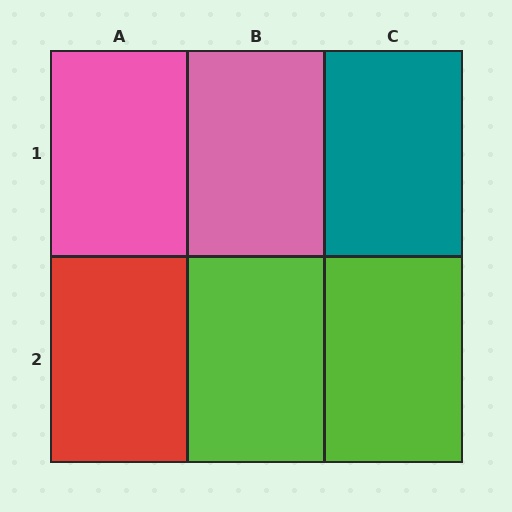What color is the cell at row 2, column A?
Red.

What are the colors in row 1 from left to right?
Pink, pink, teal.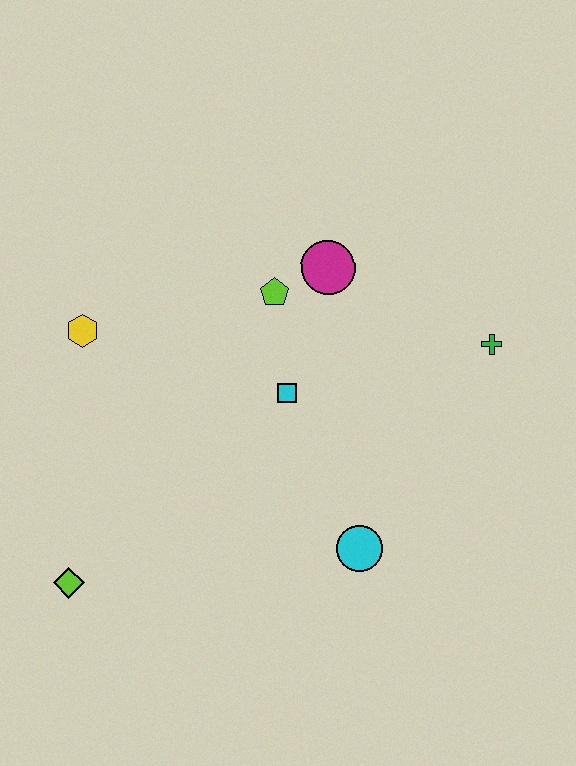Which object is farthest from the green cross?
The lime diamond is farthest from the green cross.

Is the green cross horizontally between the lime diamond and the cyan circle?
No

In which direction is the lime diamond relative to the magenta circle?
The lime diamond is below the magenta circle.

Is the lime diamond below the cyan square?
Yes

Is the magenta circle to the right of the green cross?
No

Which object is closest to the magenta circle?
The lime pentagon is closest to the magenta circle.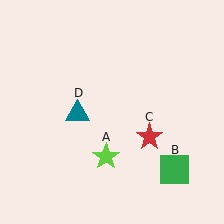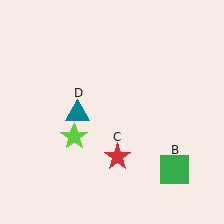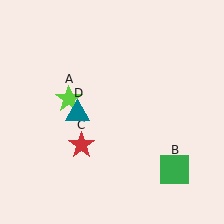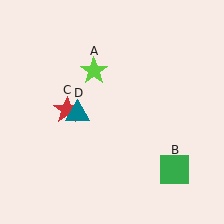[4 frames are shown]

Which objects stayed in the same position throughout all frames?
Green square (object B) and teal triangle (object D) remained stationary.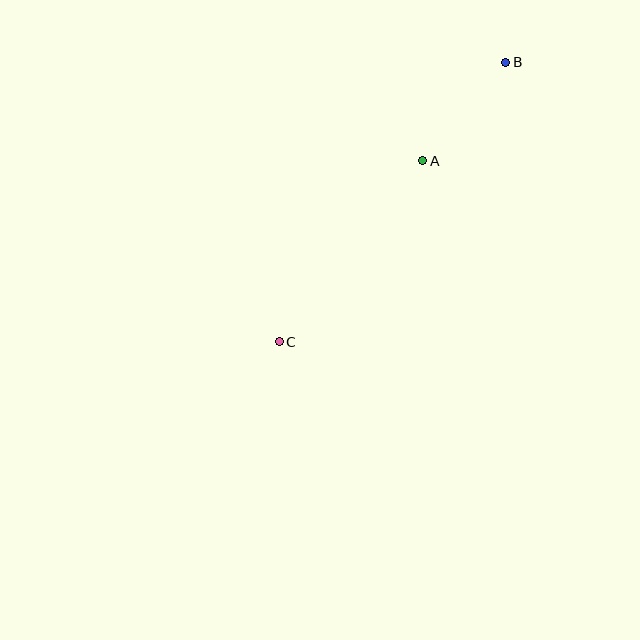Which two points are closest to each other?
Points A and B are closest to each other.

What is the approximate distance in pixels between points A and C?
The distance between A and C is approximately 231 pixels.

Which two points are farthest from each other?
Points B and C are farthest from each other.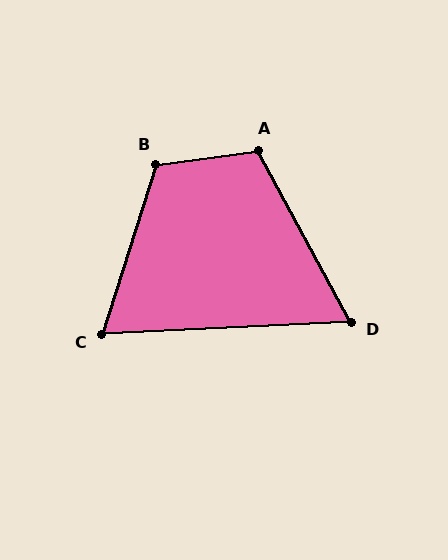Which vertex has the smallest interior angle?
D, at approximately 64 degrees.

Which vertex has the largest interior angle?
B, at approximately 116 degrees.